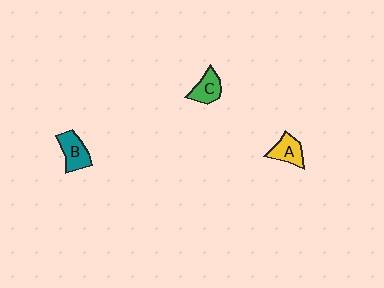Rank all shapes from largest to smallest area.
From largest to smallest: B (teal), A (yellow), C (green).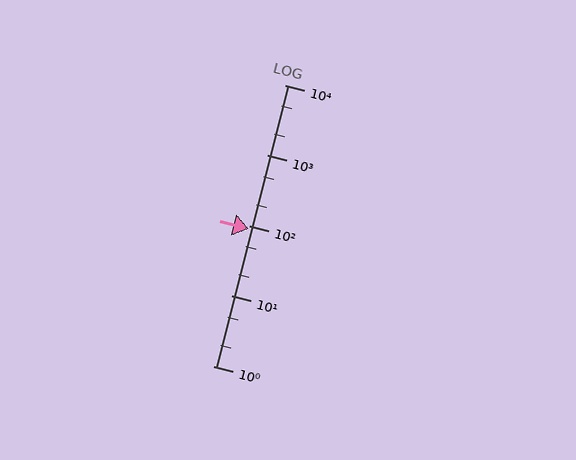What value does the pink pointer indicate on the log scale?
The pointer indicates approximately 89.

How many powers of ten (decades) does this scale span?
The scale spans 4 decades, from 1 to 10000.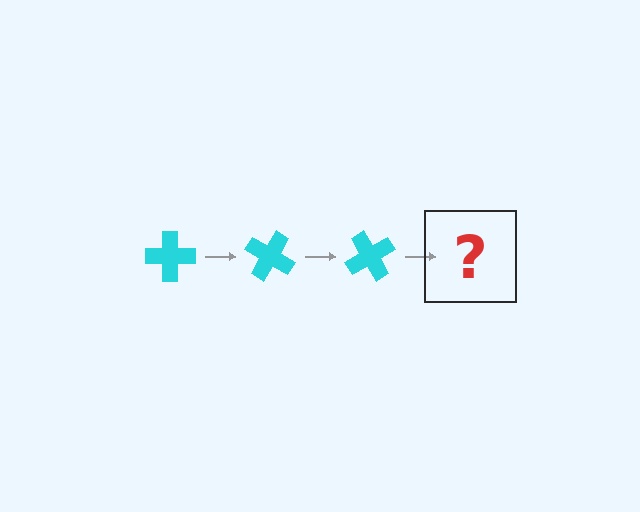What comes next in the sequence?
The next element should be a cyan cross rotated 90 degrees.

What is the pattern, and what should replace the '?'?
The pattern is that the cross rotates 30 degrees each step. The '?' should be a cyan cross rotated 90 degrees.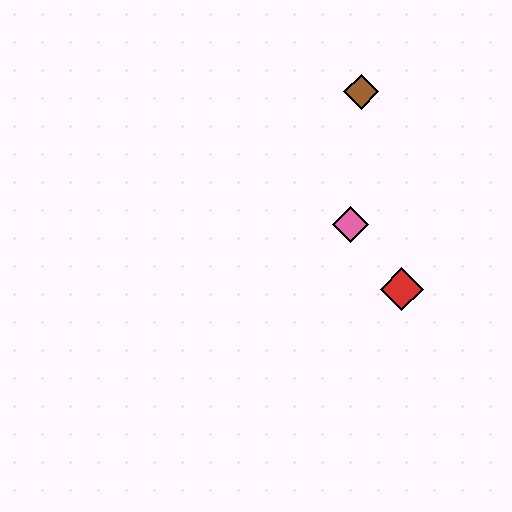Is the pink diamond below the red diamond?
No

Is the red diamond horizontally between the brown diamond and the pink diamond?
No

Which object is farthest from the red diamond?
The brown diamond is farthest from the red diamond.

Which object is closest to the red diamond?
The pink diamond is closest to the red diamond.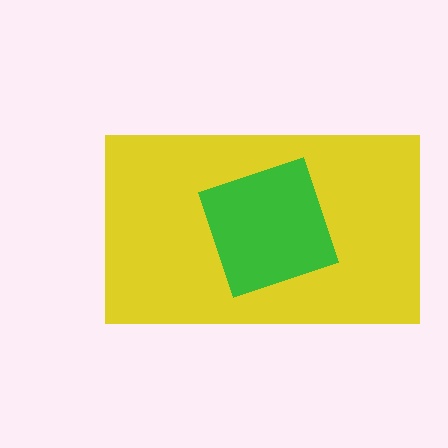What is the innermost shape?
The green square.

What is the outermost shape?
The yellow rectangle.